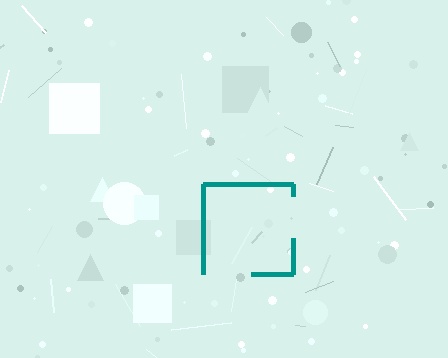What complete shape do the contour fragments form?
The contour fragments form a square.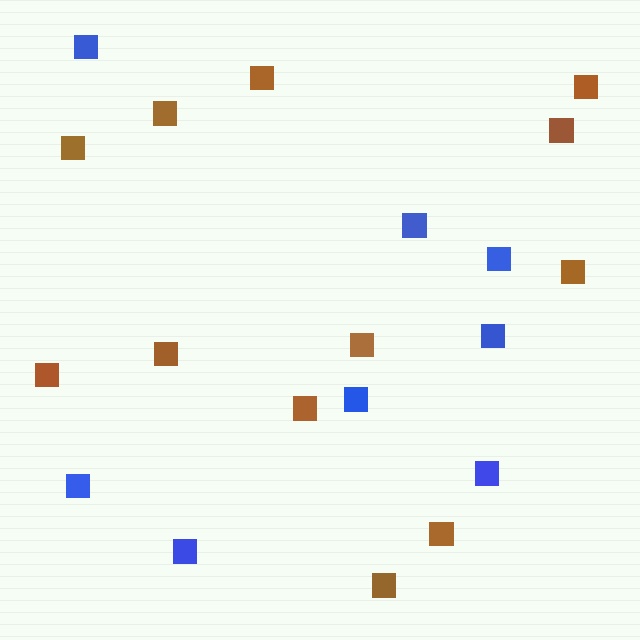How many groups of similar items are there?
There are 2 groups: one group of blue squares (8) and one group of brown squares (12).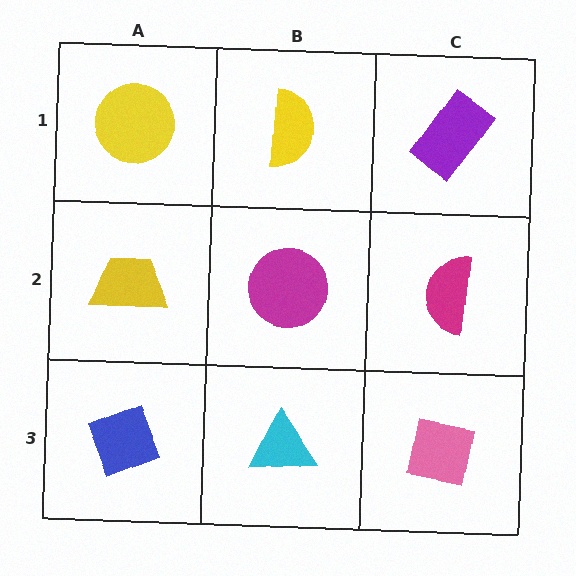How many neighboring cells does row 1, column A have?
2.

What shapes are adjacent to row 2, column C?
A purple rectangle (row 1, column C), a pink square (row 3, column C), a magenta circle (row 2, column B).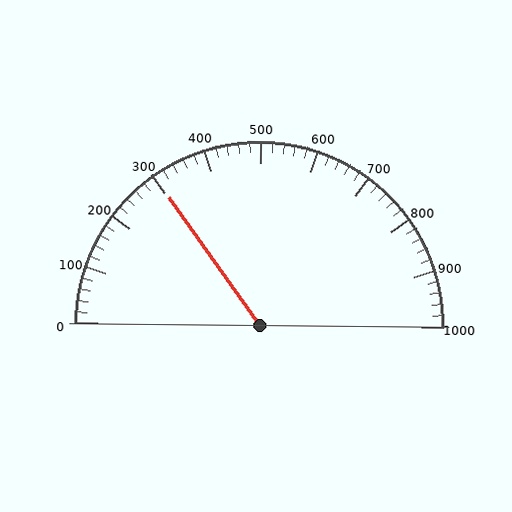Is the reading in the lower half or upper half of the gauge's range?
The reading is in the lower half of the range (0 to 1000).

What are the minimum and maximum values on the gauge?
The gauge ranges from 0 to 1000.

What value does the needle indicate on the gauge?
The needle indicates approximately 300.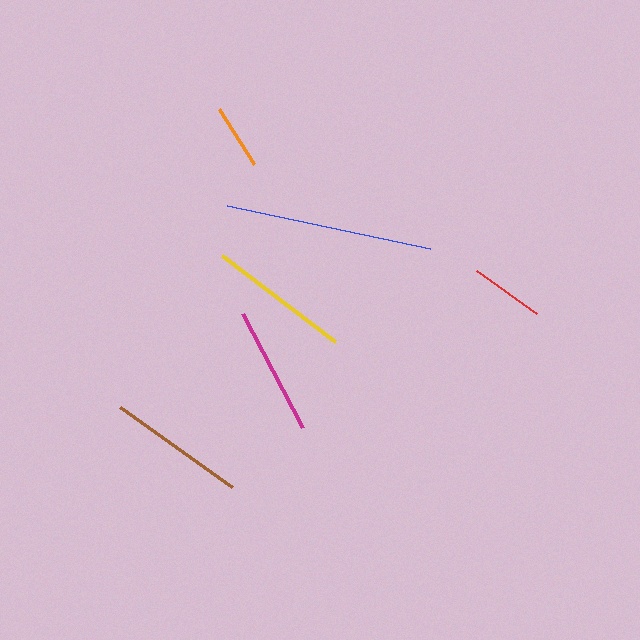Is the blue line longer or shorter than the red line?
The blue line is longer than the red line.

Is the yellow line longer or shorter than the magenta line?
The yellow line is longer than the magenta line.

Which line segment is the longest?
The blue line is the longest at approximately 207 pixels.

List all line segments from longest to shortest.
From longest to shortest: blue, yellow, brown, magenta, red, orange.